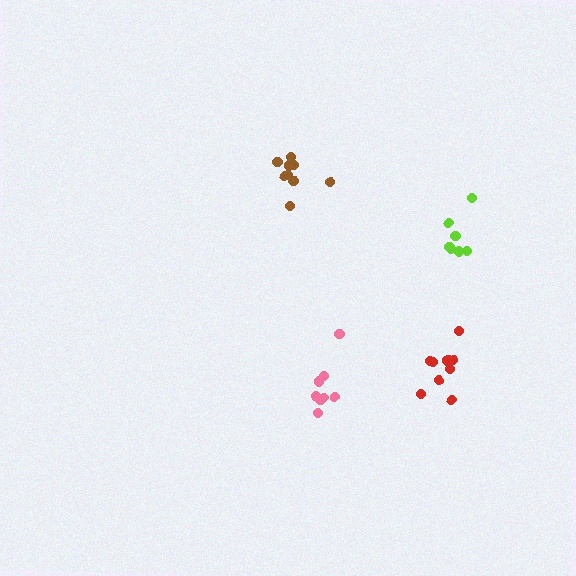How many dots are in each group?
Group 1: 9 dots, Group 2: 7 dots, Group 3: 8 dots, Group 4: 9 dots (33 total).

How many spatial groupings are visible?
There are 4 spatial groupings.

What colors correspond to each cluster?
The clusters are colored: red, lime, pink, brown.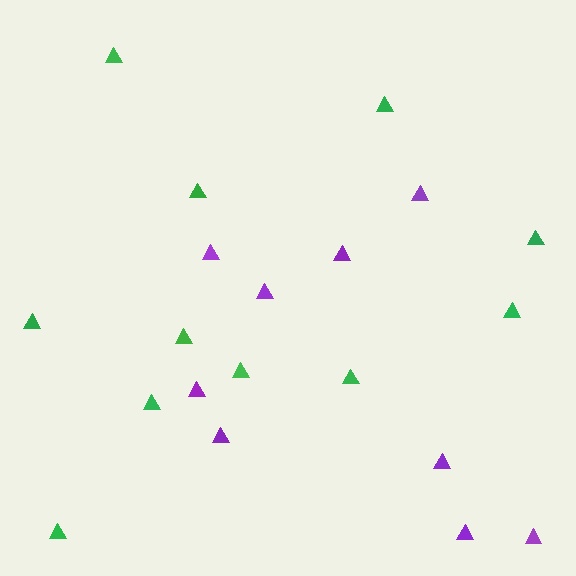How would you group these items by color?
There are 2 groups: one group of purple triangles (9) and one group of green triangles (11).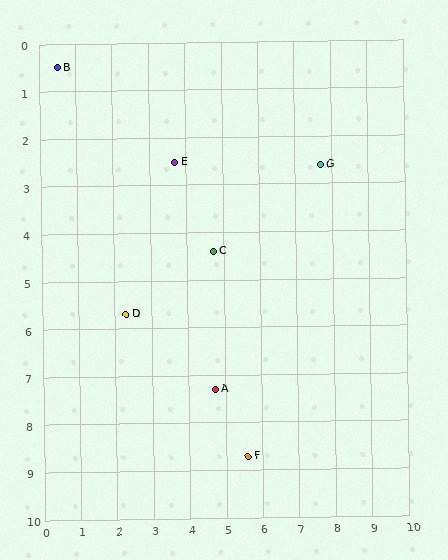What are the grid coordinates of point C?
Point C is at approximately (4.7, 4.4).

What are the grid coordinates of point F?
Point F is at approximately (5.6, 8.7).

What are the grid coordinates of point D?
Point D is at approximately (2.3, 5.7).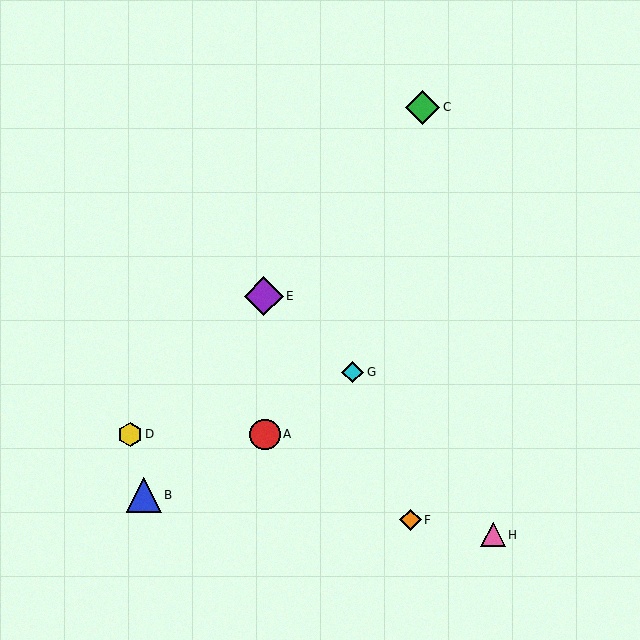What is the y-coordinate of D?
Object D is at y≈434.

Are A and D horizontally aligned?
Yes, both are at y≈434.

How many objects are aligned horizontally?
2 objects (A, D) are aligned horizontally.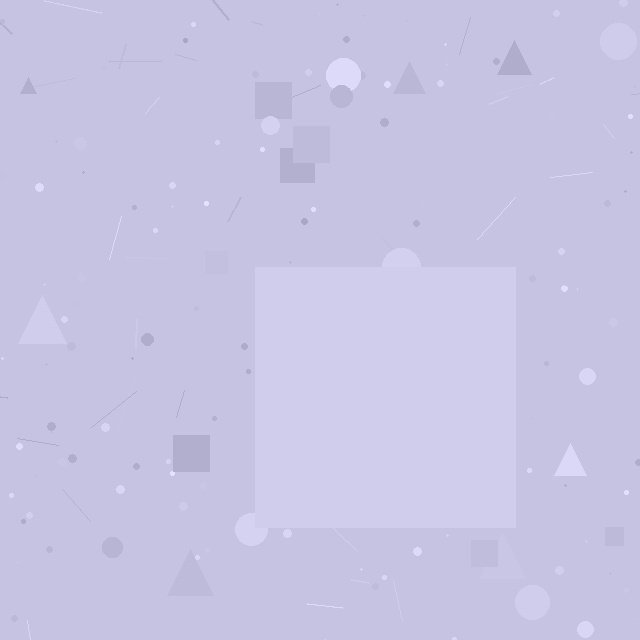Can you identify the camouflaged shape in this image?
The camouflaged shape is a square.